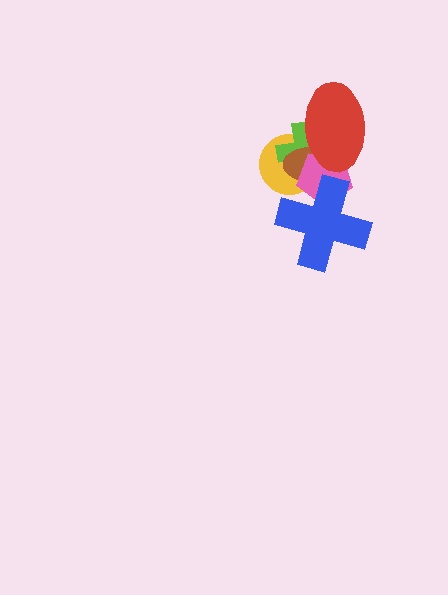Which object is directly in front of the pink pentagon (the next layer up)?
The blue cross is directly in front of the pink pentagon.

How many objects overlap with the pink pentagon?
5 objects overlap with the pink pentagon.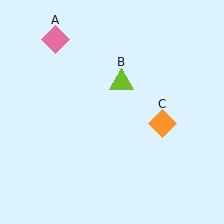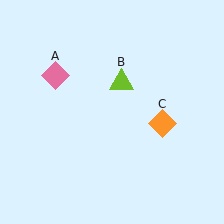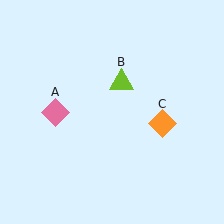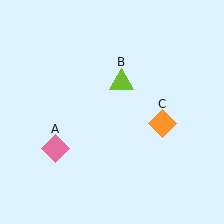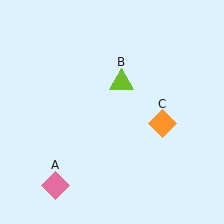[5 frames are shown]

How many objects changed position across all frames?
1 object changed position: pink diamond (object A).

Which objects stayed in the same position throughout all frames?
Lime triangle (object B) and orange diamond (object C) remained stationary.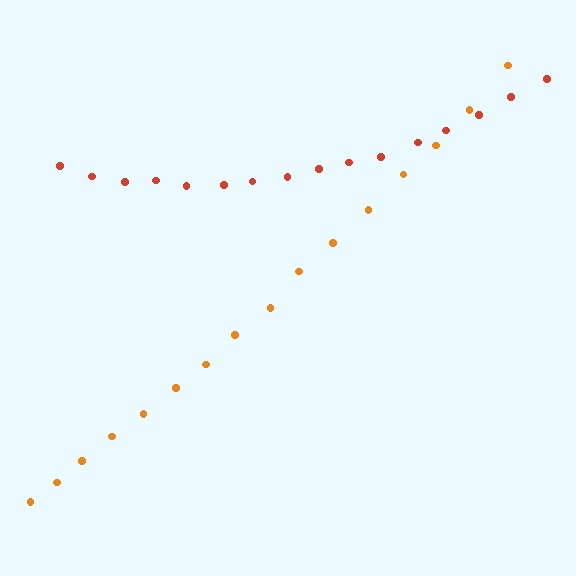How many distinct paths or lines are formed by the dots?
There are 2 distinct paths.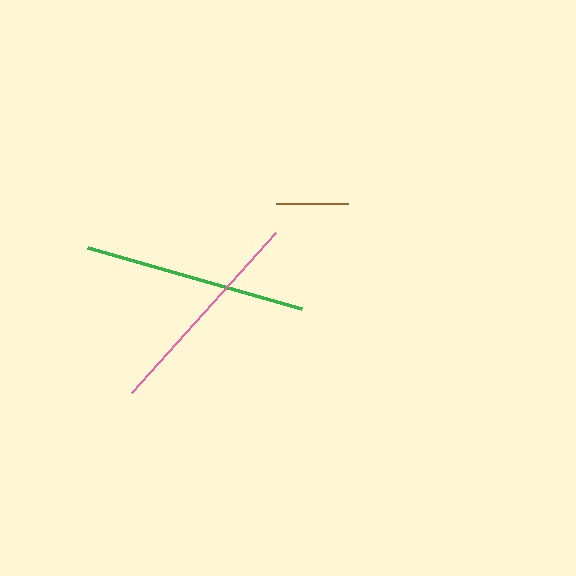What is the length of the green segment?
The green segment is approximately 222 pixels long.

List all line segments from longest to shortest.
From longest to shortest: green, pink, brown.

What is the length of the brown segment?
The brown segment is approximately 73 pixels long.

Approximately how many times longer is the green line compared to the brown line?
The green line is approximately 3.1 times the length of the brown line.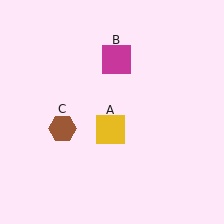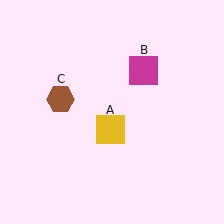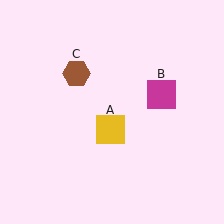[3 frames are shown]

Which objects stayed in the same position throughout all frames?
Yellow square (object A) remained stationary.